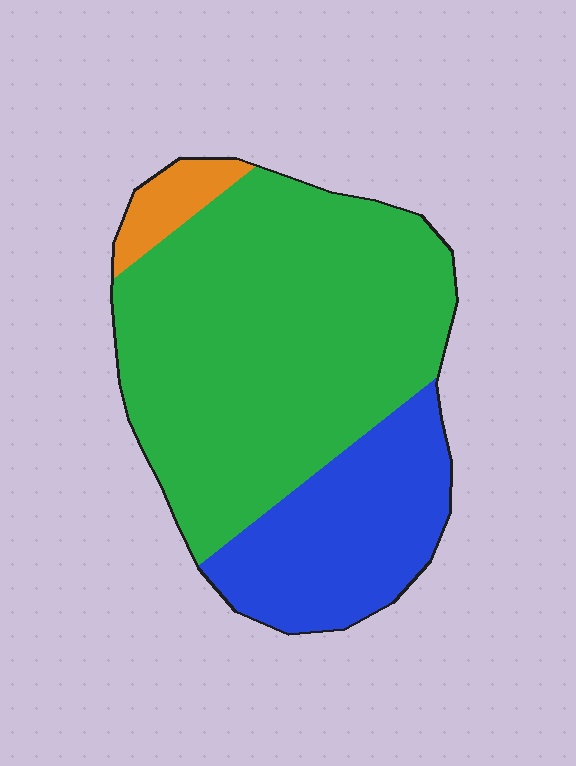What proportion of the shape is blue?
Blue covers 27% of the shape.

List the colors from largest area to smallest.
From largest to smallest: green, blue, orange.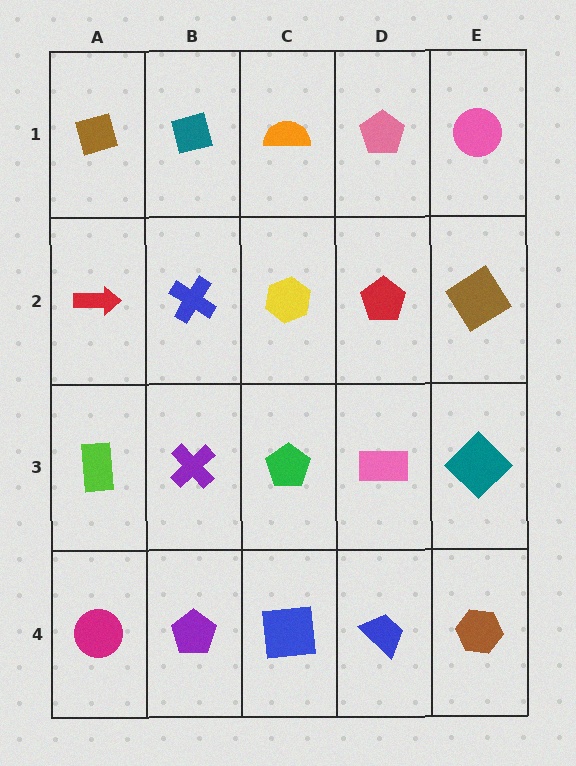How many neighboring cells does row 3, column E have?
3.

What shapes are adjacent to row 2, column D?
A pink pentagon (row 1, column D), a pink rectangle (row 3, column D), a yellow hexagon (row 2, column C), a brown diamond (row 2, column E).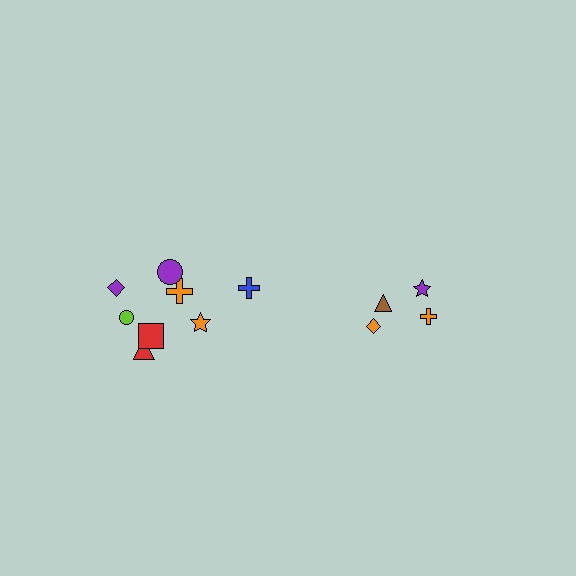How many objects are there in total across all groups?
There are 12 objects.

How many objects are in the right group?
There are 4 objects.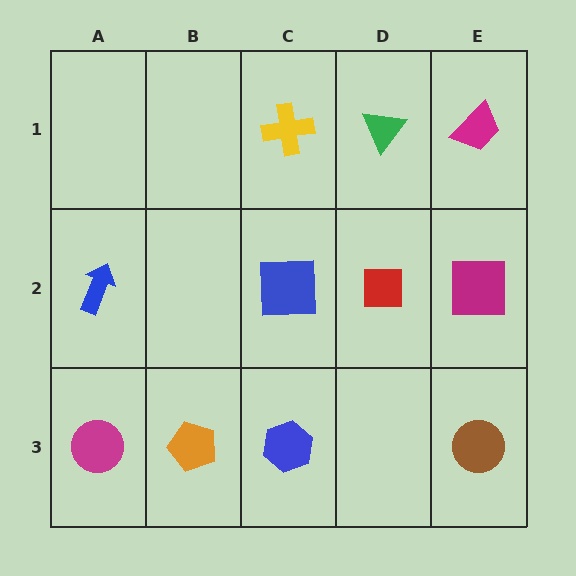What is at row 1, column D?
A green triangle.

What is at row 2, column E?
A magenta square.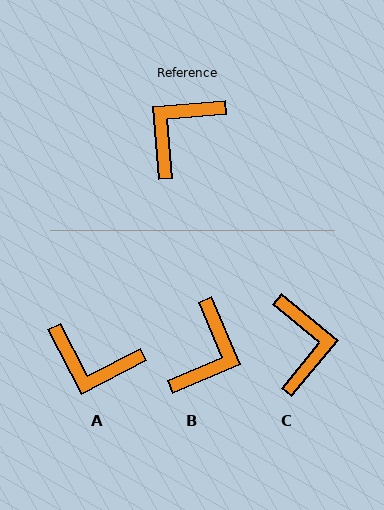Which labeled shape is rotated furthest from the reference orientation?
B, about 161 degrees away.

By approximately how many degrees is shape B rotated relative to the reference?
Approximately 161 degrees clockwise.